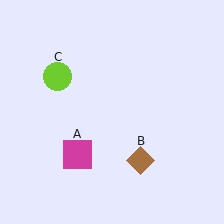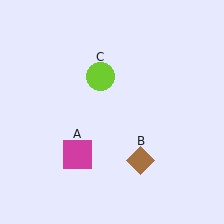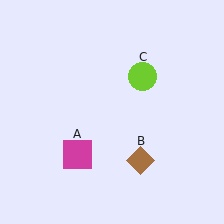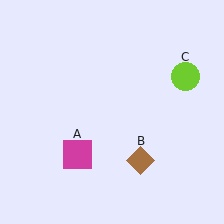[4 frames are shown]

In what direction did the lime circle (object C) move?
The lime circle (object C) moved right.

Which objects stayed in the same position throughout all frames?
Magenta square (object A) and brown diamond (object B) remained stationary.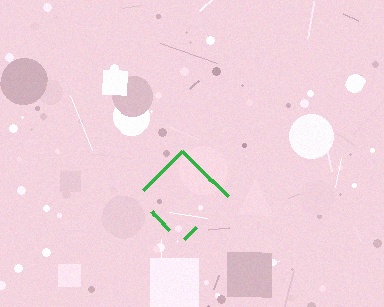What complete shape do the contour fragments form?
The contour fragments form a diamond.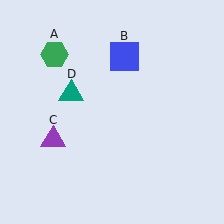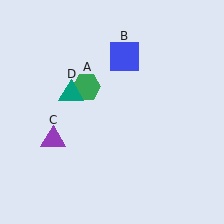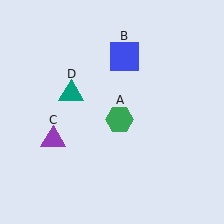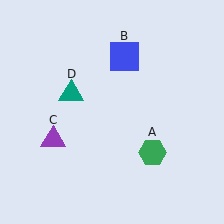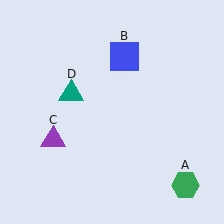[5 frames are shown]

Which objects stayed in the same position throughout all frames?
Blue square (object B) and purple triangle (object C) and teal triangle (object D) remained stationary.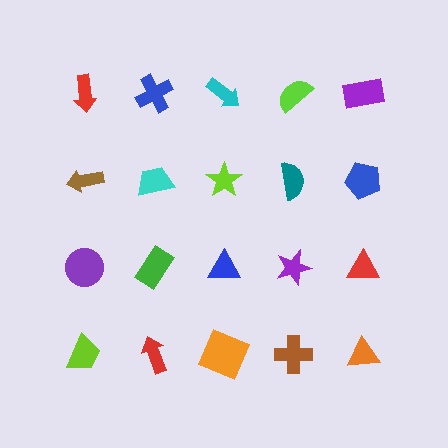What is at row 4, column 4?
A brown cross.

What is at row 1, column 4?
A lime semicircle.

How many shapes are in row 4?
5 shapes.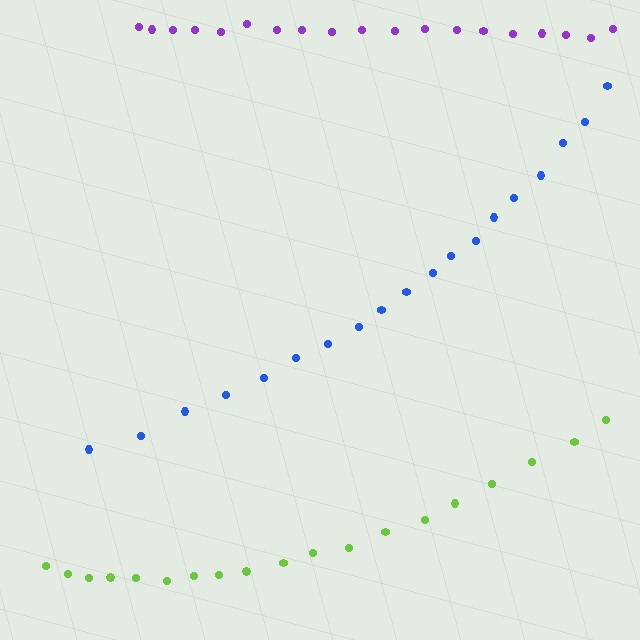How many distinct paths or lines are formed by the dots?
There are 3 distinct paths.